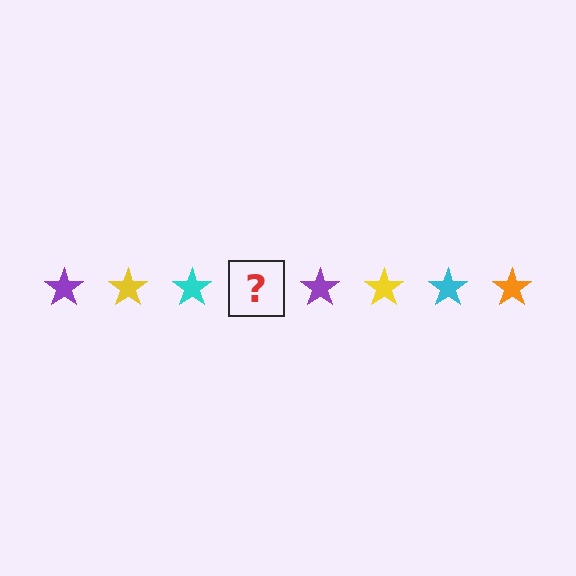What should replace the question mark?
The question mark should be replaced with an orange star.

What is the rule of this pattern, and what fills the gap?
The rule is that the pattern cycles through purple, yellow, cyan, orange stars. The gap should be filled with an orange star.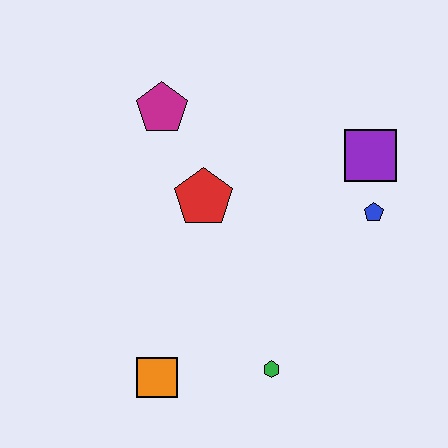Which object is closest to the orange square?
The green hexagon is closest to the orange square.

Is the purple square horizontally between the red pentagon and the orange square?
No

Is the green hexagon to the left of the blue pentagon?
Yes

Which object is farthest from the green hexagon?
The magenta pentagon is farthest from the green hexagon.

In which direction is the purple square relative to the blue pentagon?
The purple square is above the blue pentagon.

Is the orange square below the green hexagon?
Yes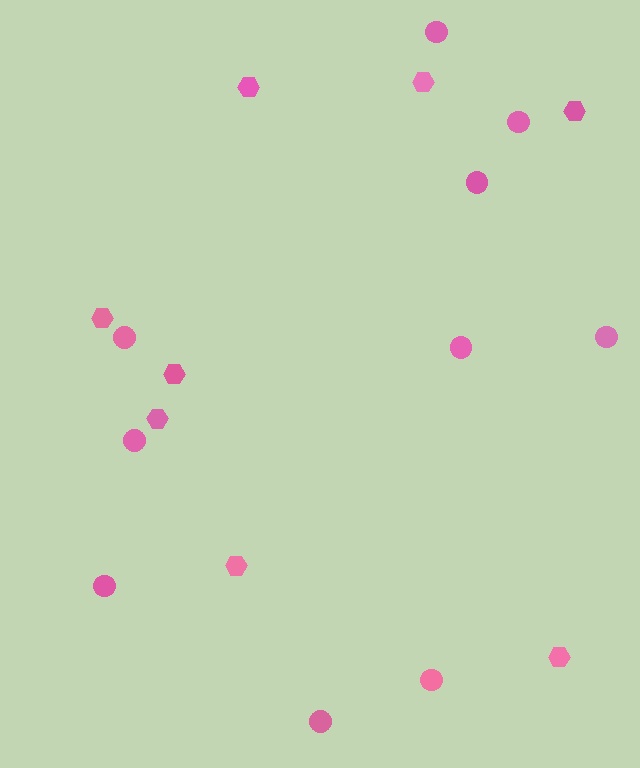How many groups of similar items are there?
There are 2 groups: one group of circles (10) and one group of hexagons (8).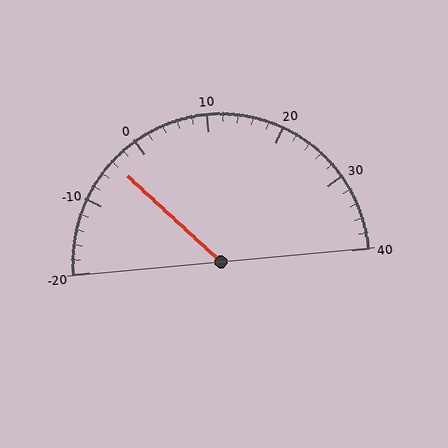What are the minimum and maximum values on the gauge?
The gauge ranges from -20 to 40.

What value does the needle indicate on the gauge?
The needle indicates approximately -4.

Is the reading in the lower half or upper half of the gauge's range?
The reading is in the lower half of the range (-20 to 40).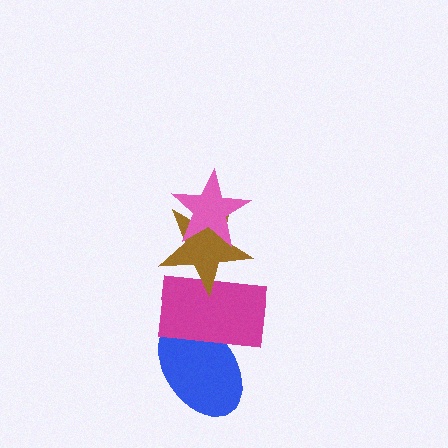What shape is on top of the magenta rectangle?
The brown star is on top of the magenta rectangle.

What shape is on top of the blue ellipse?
The magenta rectangle is on top of the blue ellipse.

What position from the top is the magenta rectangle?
The magenta rectangle is 3rd from the top.